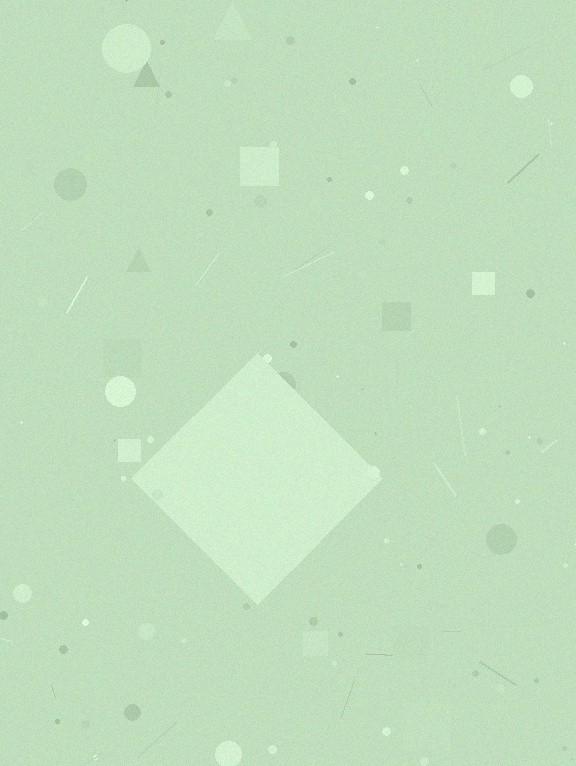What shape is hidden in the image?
A diamond is hidden in the image.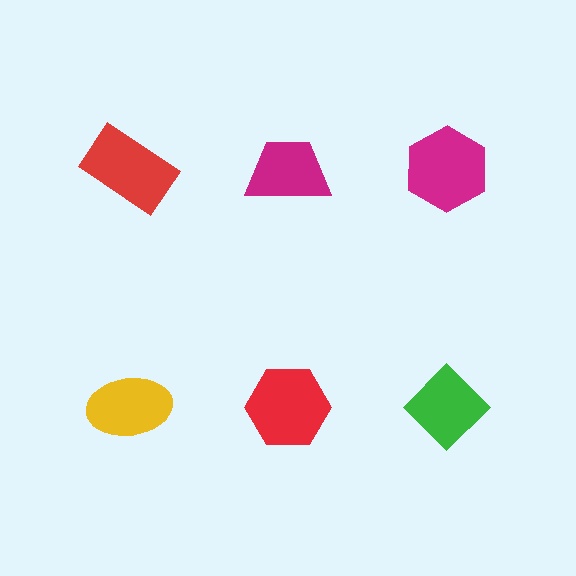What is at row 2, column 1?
A yellow ellipse.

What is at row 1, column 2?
A magenta trapezoid.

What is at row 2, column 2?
A red hexagon.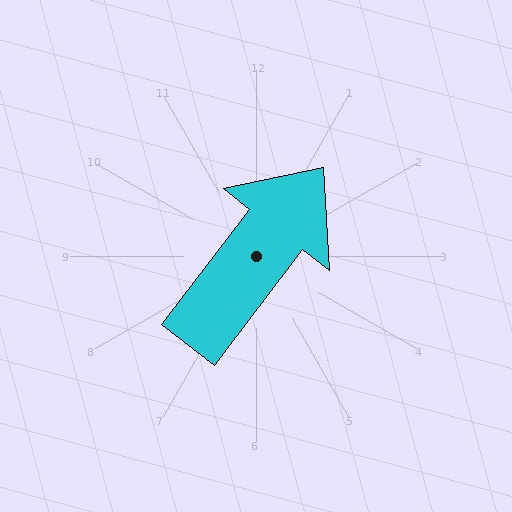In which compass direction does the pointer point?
Northeast.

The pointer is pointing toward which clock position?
Roughly 1 o'clock.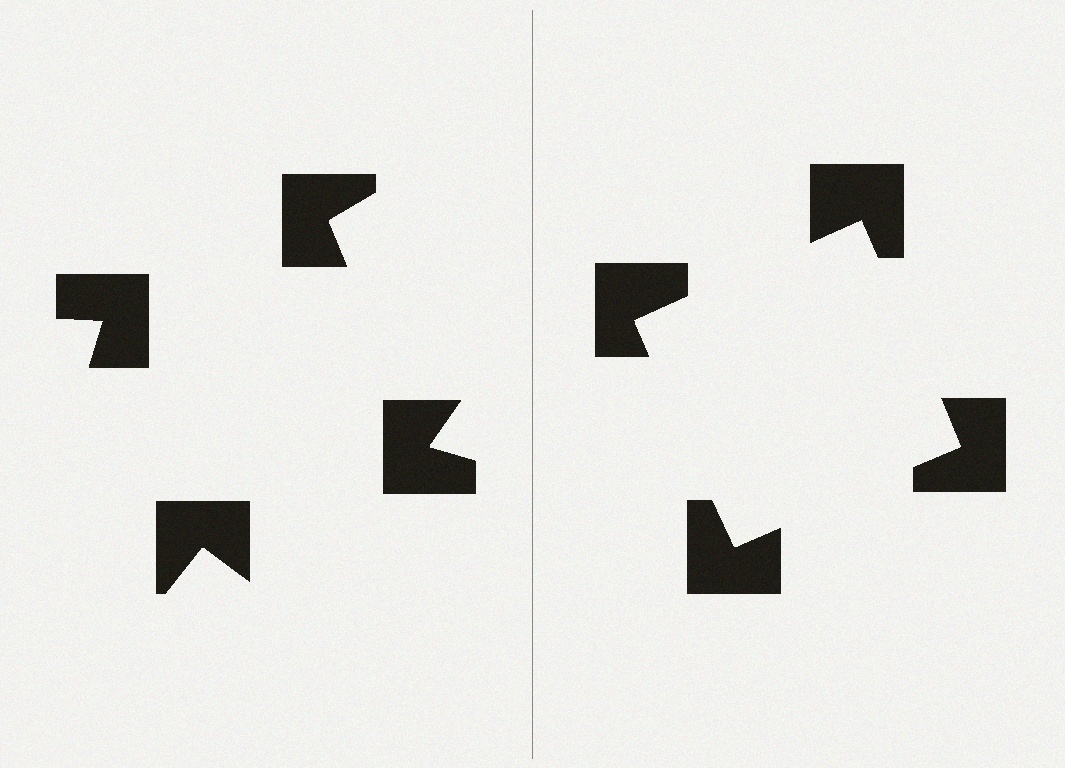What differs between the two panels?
The notched squares are positioned identically on both sides; only the wedge orientations differ. On the right they align to a square; on the left they are misaligned.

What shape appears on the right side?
An illusory square.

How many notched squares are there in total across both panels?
8 — 4 on each side.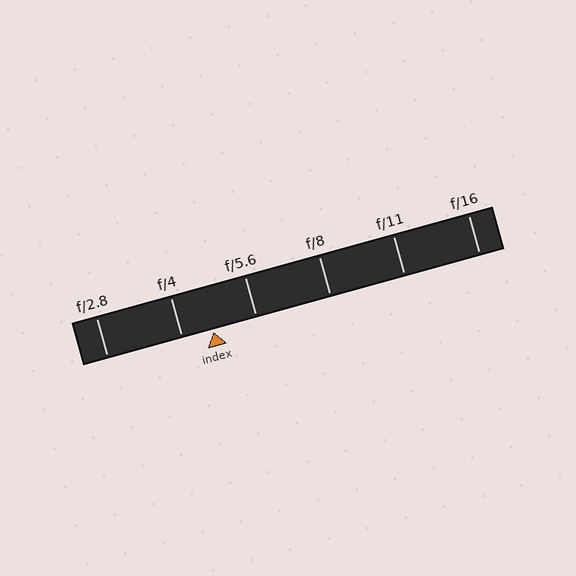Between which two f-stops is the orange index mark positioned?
The index mark is between f/4 and f/5.6.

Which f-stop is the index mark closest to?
The index mark is closest to f/4.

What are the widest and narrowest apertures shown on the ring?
The widest aperture shown is f/2.8 and the narrowest is f/16.